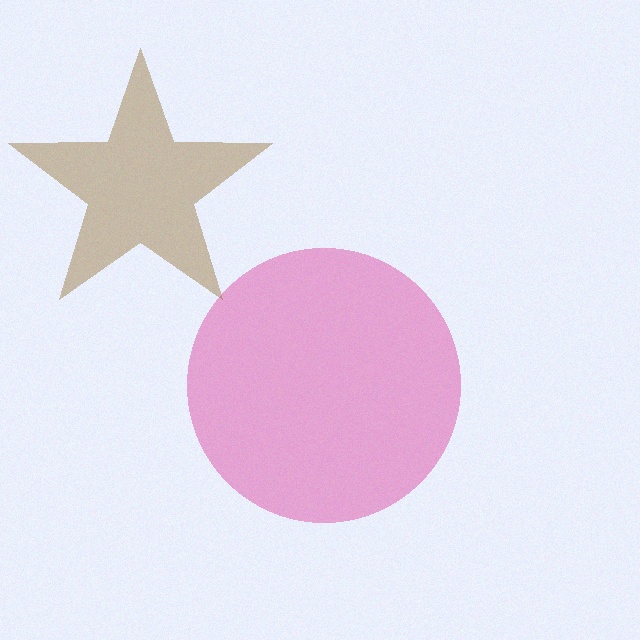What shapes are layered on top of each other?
The layered shapes are: a pink circle, a brown star.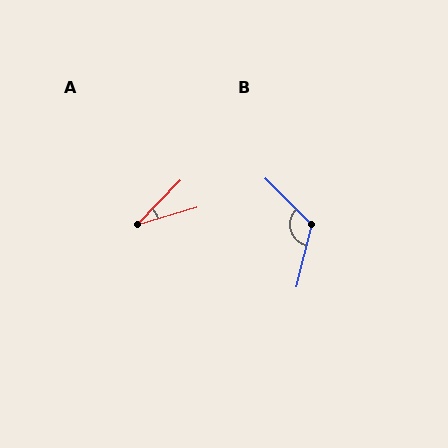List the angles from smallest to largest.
A (30°), B (121°).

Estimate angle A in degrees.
Approximately 30 degrees.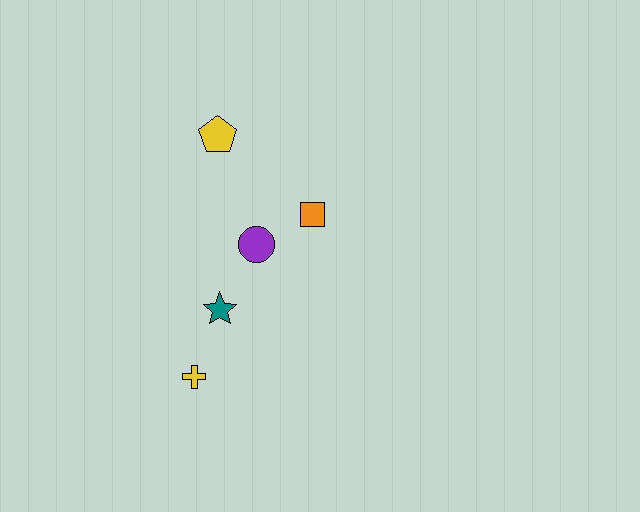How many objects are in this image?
There are 5 objects.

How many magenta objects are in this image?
There are no magenta objects.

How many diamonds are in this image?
There are no diamonds.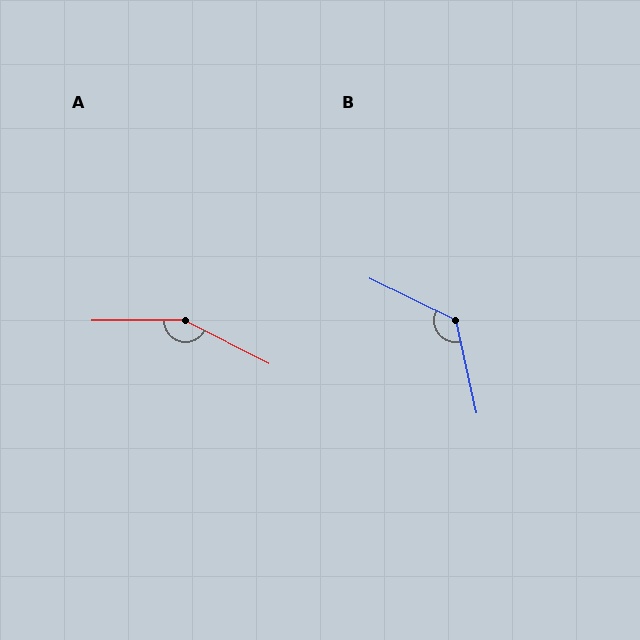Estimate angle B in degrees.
Approximately 128 degrees.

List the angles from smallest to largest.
B (128°), A (153°).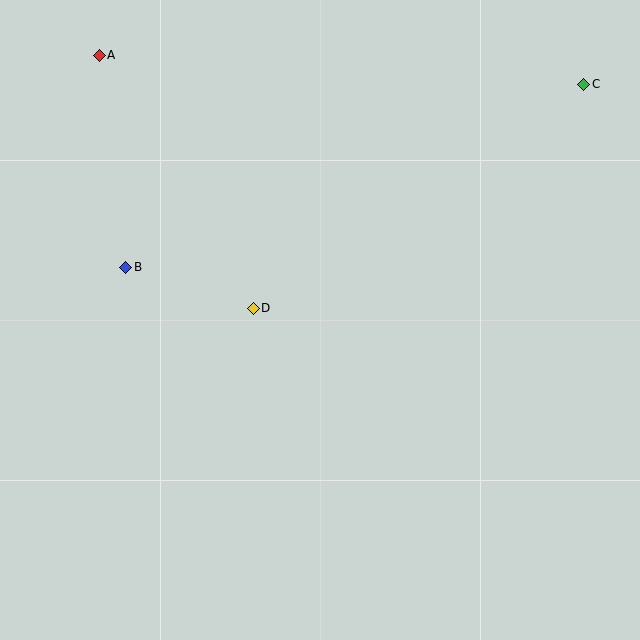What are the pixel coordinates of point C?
Point C is at (584, 84).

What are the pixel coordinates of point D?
Point D is at (253, 308).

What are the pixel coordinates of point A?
Point A is at (99, 55).